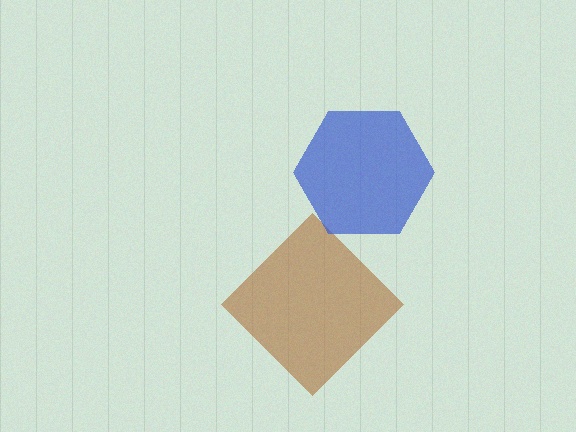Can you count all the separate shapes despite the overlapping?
Yes, there are 2 separate shapes.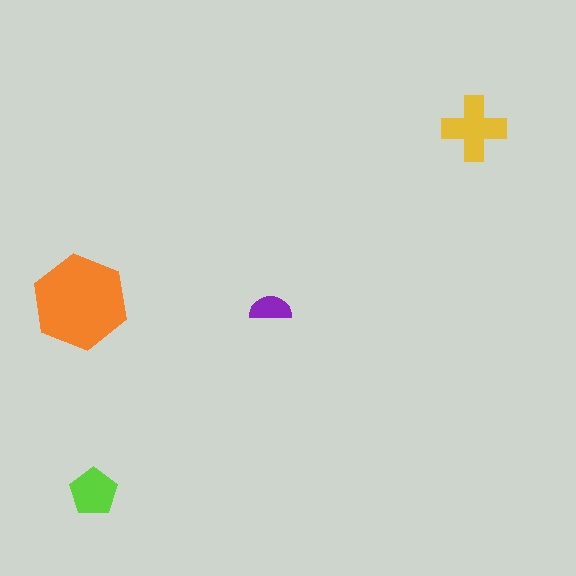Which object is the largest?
The orange hexagon.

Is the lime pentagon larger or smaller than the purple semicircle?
Larger.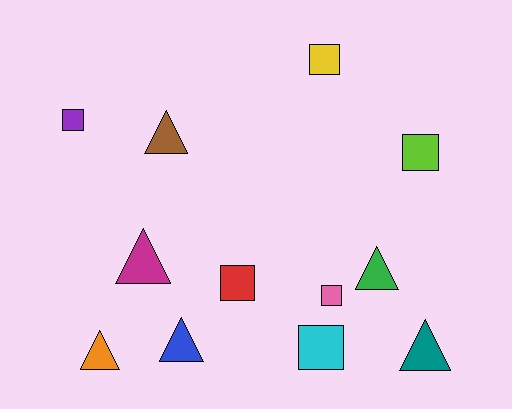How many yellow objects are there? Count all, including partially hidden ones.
There is 1 yellow object.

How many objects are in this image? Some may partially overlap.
There are 12 objects.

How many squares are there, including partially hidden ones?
There are 6 squares.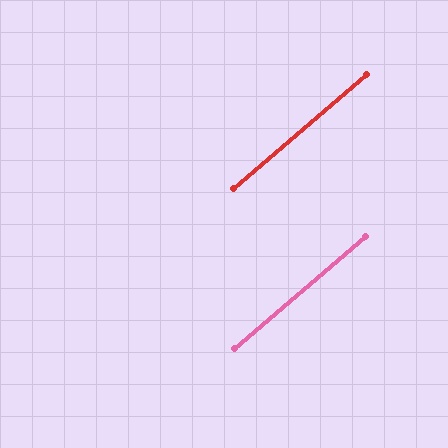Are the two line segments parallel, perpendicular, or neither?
Parallel — their directions differ by only 0.3°.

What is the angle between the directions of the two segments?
Approximately 0 degrees.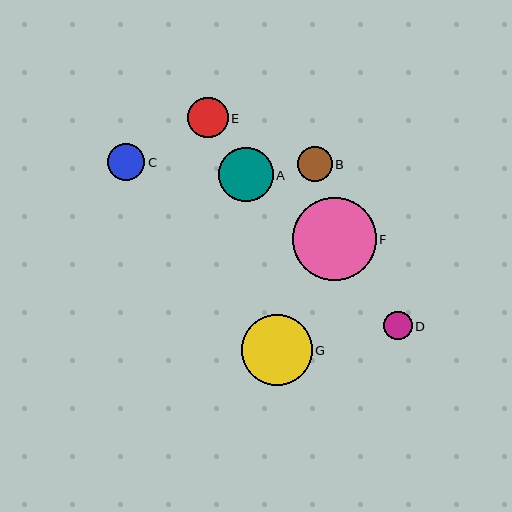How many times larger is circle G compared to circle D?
Circle G is approximately 2.5 times the size of circle D.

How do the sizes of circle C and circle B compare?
Circle C and circle B are approximately the same size.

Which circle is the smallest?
Circle D is the smallest with a size of approximately 29 pixels.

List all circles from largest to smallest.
From largest to smallest: F, G, A, E, C, B, D.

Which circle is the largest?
Circle F is the largest with a size of approximately 84 pixels.